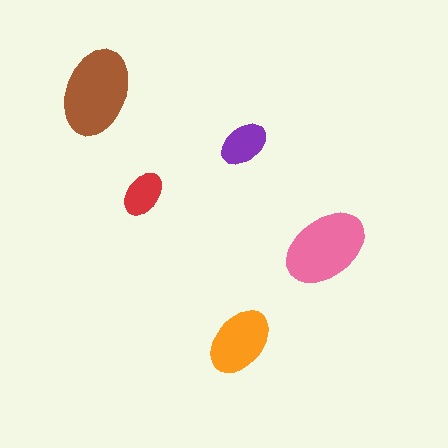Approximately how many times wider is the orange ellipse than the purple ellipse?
About 1.5 times wider.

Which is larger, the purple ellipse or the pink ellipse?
The pink one.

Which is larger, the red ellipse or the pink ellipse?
The pink one.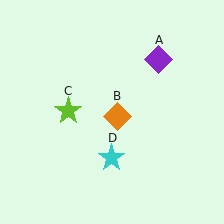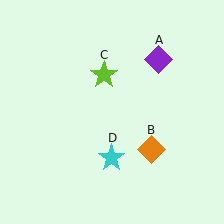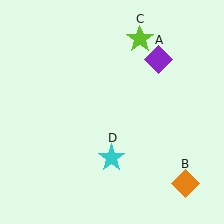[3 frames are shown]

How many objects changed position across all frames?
2 objects changed position: orange diamond (object B), lime star (object C).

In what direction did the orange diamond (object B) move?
The orange diamond (object B) moved down and to the right.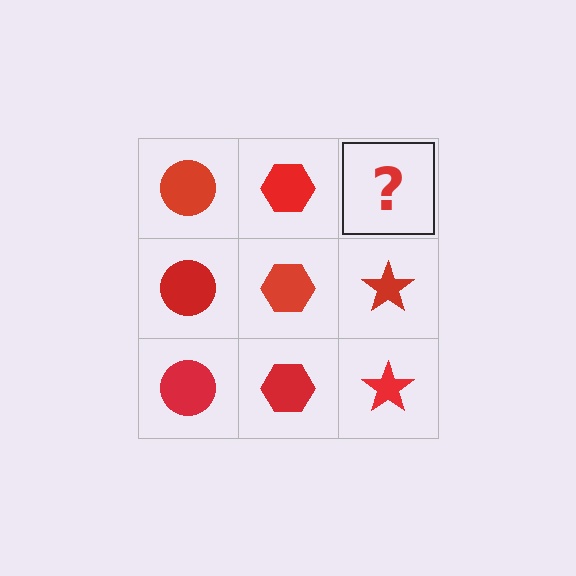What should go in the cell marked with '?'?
The missing cell should contain a red star.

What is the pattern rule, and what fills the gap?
The rule is that each column has a consistent shape. The gap should be filled with a red star.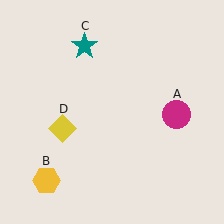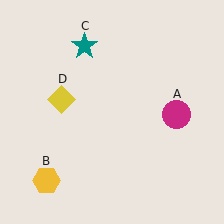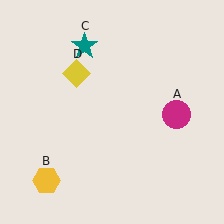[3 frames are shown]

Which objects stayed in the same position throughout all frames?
Magenta circle (object A) and yellow hexagon (object B) and teal star (object C) remained stationary.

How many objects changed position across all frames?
1 object changed position: yellow diamond (object D).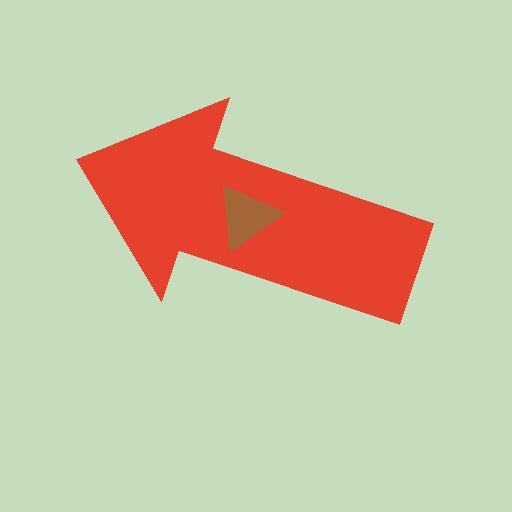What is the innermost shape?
The brown triangle.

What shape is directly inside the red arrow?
The brown triangle.